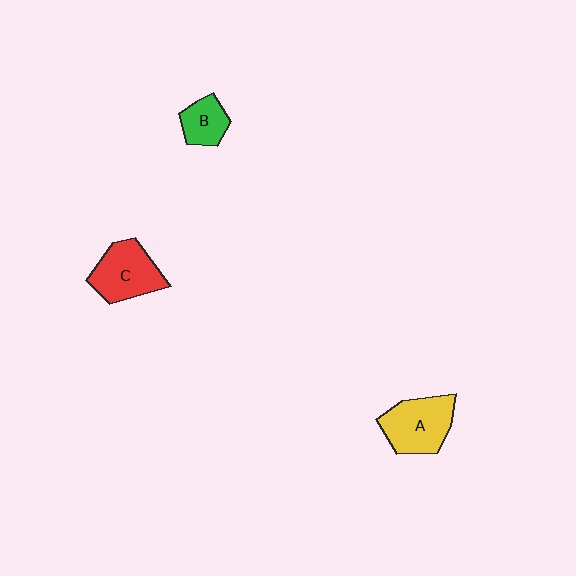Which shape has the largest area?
Shape A (yellow).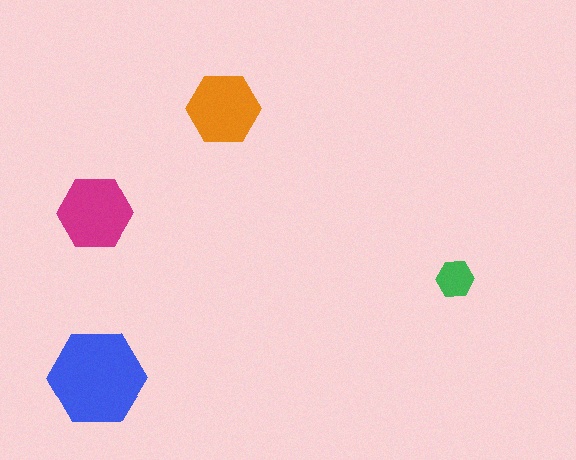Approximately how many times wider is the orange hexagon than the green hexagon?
About 2 times wider.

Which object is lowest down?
The blue hexagon is bottommost.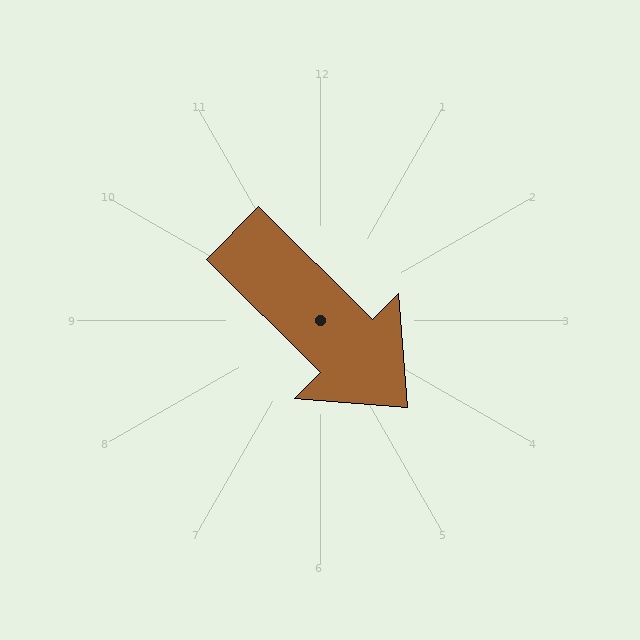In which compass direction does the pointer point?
Southeast.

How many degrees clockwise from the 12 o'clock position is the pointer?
Approximately 135 degrees.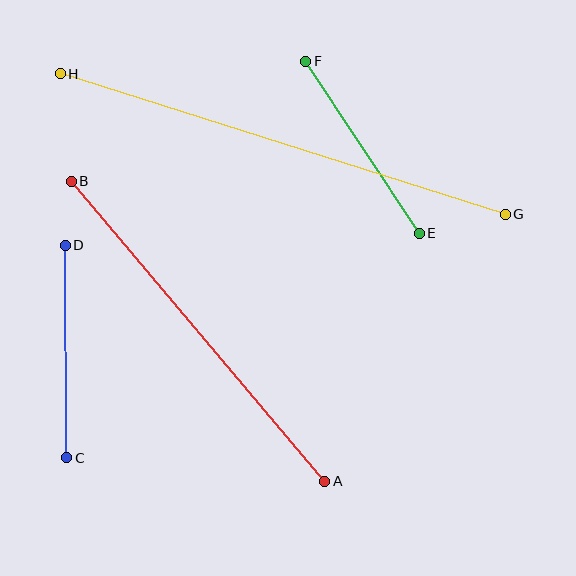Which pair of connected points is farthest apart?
Points G and H are farthest apart.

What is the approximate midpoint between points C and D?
The midpoint is at approximately (66, 352) pixels.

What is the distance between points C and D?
The distance is approximately 212 pixels.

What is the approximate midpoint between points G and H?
The midpoint is at approximately (283, 144) pixels.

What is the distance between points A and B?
The distance is approximately 393 pixels.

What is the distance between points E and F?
The distance is approximately 206 pixels.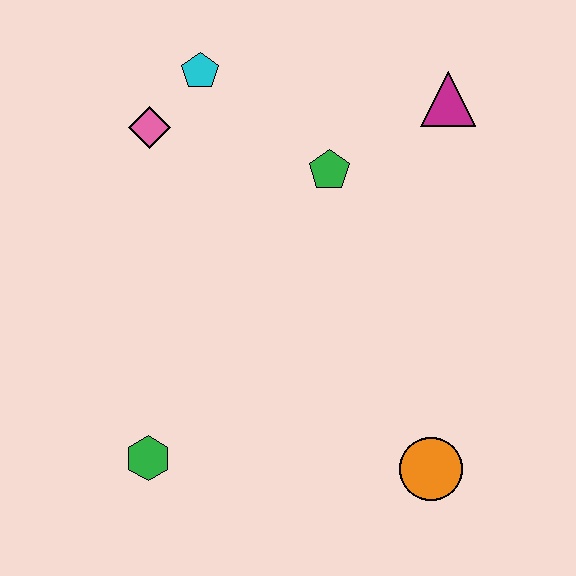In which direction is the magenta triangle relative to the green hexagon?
The magenta triangle is above the green hexagon.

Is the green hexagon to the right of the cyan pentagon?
No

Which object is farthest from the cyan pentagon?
The orange circle is farthest from the cyan pentagon.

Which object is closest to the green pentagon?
The magenta triangle is closest to the green pentagon.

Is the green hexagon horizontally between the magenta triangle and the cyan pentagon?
No